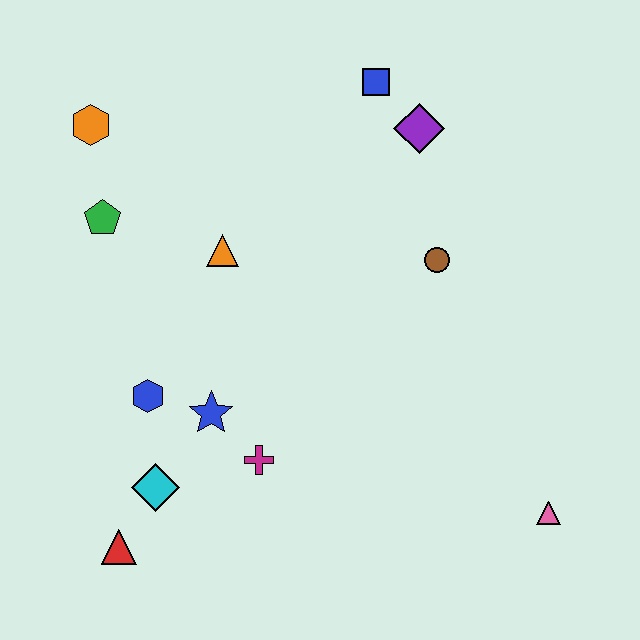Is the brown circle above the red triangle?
Yes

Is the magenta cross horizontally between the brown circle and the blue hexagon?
Yes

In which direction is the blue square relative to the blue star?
The blue square is above the blue star.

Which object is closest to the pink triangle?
The brown circle is closest to the pink triangle.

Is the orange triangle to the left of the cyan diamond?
No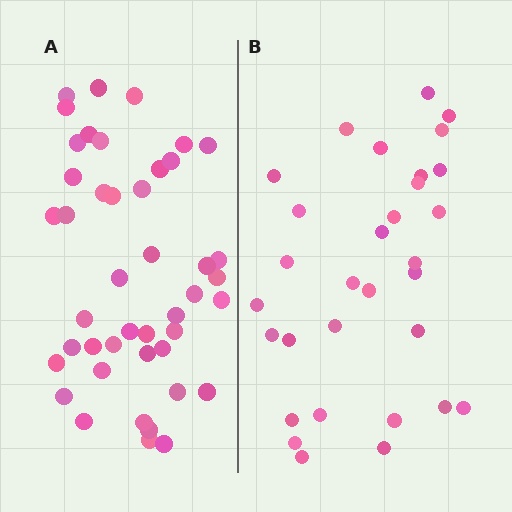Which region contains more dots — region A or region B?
Region A (the left region) has more dots.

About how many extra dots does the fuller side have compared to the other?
Region A has approximately 15 more dots than region B.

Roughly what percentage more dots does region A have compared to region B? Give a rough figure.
About 40% more.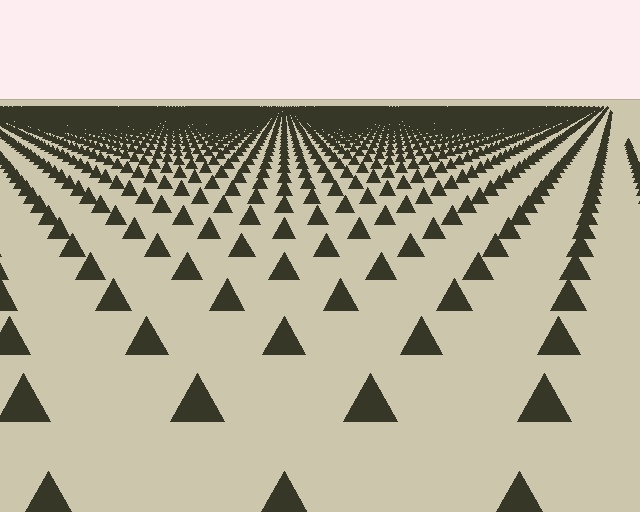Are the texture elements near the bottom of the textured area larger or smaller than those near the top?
Larger. Near the bottom, elements are closer to the viewer and appear at a bigger on-screen size.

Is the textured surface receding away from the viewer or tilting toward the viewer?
The surface is receding away from the viewer. Texture elements get smaller and denser toward the top.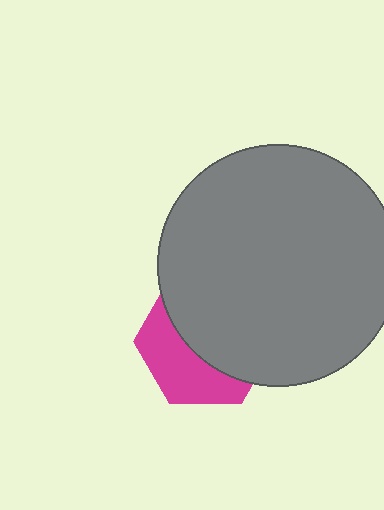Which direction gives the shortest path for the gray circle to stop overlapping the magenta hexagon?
Moving toward the upper-right gives the shortest separation.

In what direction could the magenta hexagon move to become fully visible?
The magenta hexagon could move toward the lower-left. That would shift it out from behind the gray circle entirely.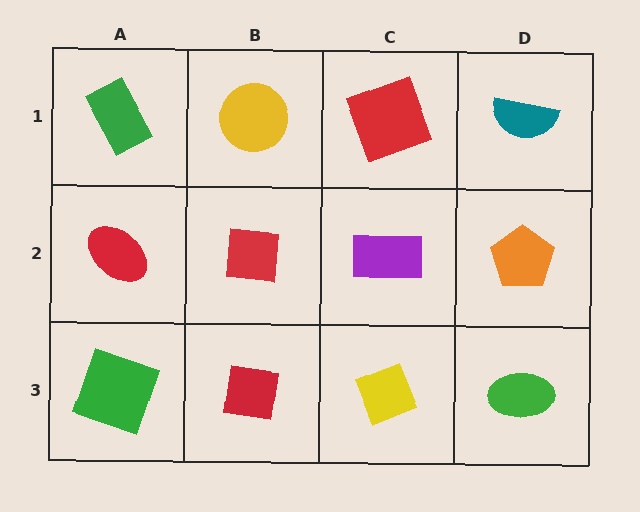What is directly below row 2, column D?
A green ellipse.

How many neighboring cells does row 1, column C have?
3.